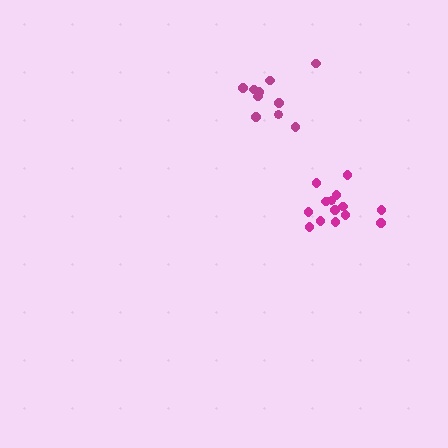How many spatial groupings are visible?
There are 2 spatial groupings.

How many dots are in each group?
Group 1: 10 dots, Group 2: 14 dots (24 total).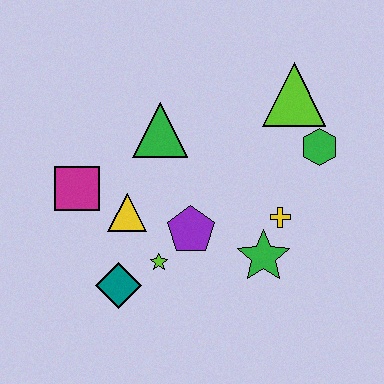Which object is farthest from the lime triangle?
The teal diamond is farthest from the lime triangle.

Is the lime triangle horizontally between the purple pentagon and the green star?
No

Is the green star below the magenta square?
Yes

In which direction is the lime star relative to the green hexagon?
The lime star is to the left of the green hexagon.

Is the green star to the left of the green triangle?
No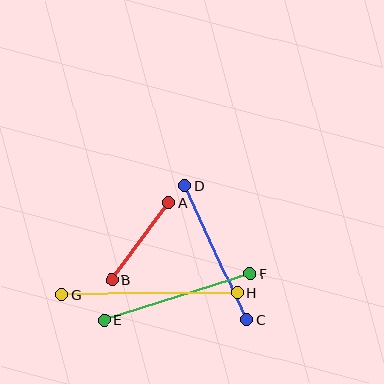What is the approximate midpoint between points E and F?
The midpoint is at approximately (177, 297) pixels.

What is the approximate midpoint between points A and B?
The midpoint is at approximately (140, 241) pixels.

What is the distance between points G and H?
The distance is approximately 176 pixels.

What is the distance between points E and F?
The distance is approximately 153 pixels.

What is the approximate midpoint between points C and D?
The midpoint is at approximately (216, 253) pixels.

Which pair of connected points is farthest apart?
Points G and H are farthest apart.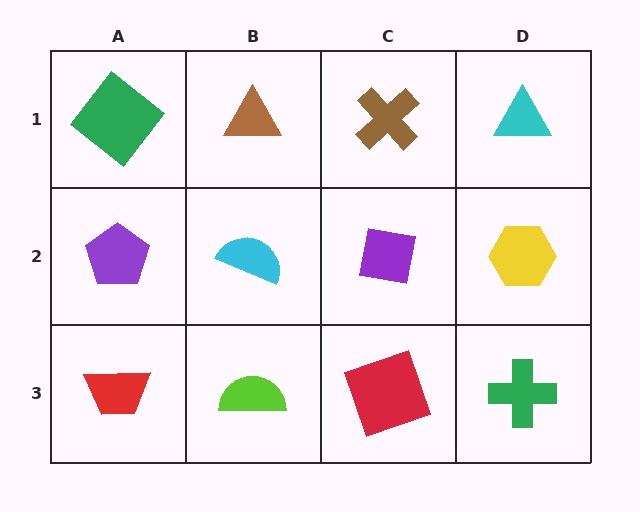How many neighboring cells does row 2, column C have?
4.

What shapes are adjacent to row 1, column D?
A yellow hexagon (row 2, column D), a brown cross (row 1, column C).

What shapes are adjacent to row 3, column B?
A cyan semicircle (row 2, column B), a red trapezoid (row 3, column A), a red square (row 3, column C).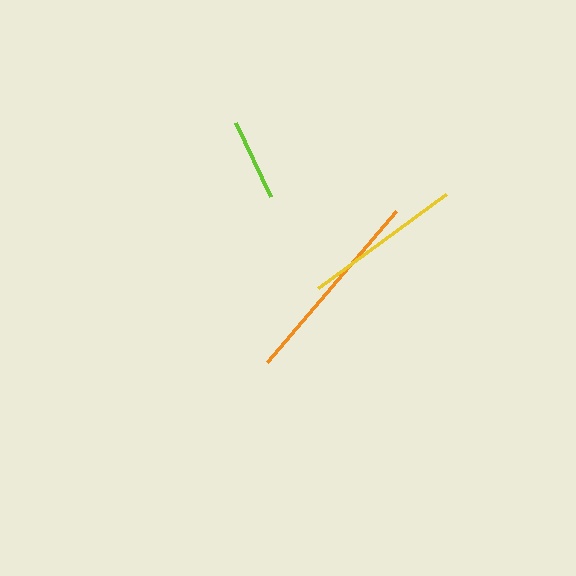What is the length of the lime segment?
The lime segment is approximately 82 pixels long.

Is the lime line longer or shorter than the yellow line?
The yellow line is longer than the lime line.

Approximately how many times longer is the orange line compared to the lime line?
The orange line is approximately 2.4 times the length of the lime line.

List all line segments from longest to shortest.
From longest to shortest: orange, yellow, lime.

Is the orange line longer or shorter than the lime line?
The orange line is longer than the lime line.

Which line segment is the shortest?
The lime line is the shortest at approximately 82 pixels.